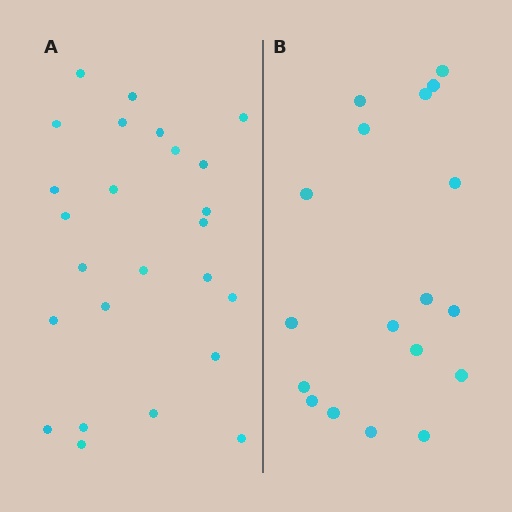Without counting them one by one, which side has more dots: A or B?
Region A (the left region) has more dots.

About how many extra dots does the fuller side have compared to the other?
Region A has roughly 8 or so more dots than region B.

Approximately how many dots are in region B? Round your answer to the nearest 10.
About 20 dots. (The exact count is 18, which rounds to 20.)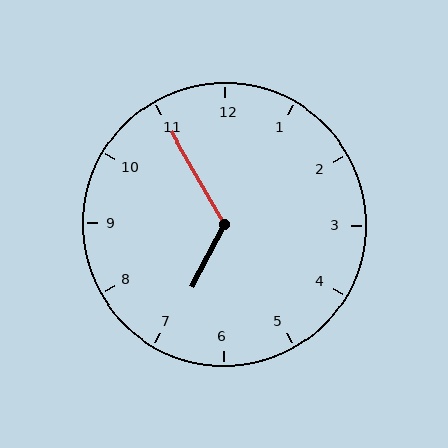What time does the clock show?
6:55.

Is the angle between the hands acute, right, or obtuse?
It is obtuse.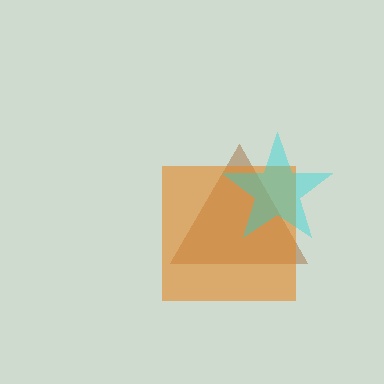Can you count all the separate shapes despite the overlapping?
Yes, there are 3 separate shapes.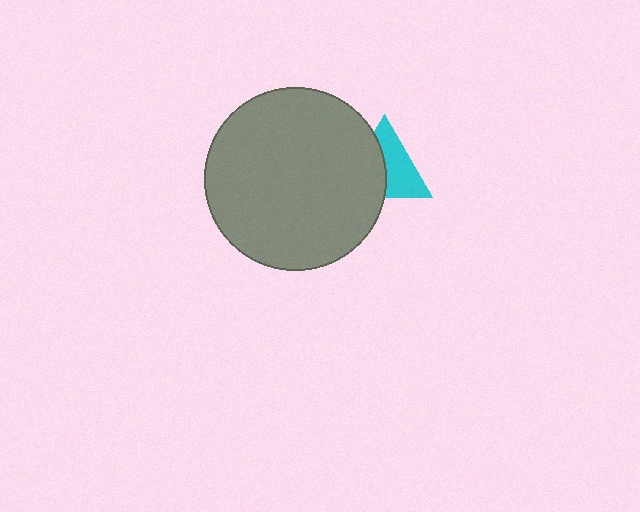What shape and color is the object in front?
The object in front is a gray circle.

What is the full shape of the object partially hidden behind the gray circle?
The partially hidden object is a cyan triangle.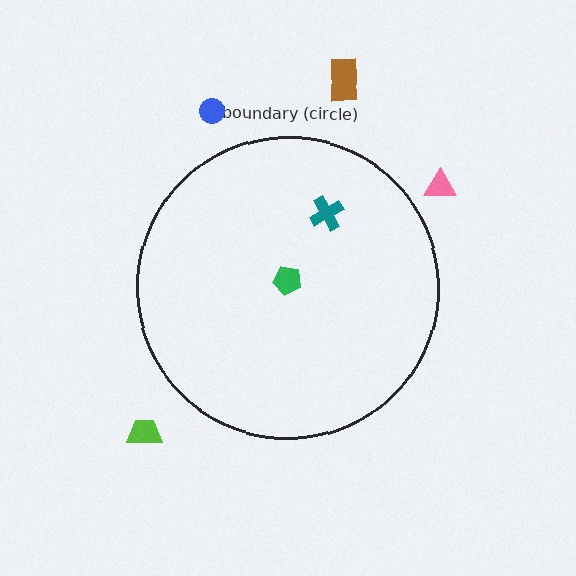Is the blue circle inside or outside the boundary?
Outside.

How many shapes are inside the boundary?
2 inside, 4 outside.